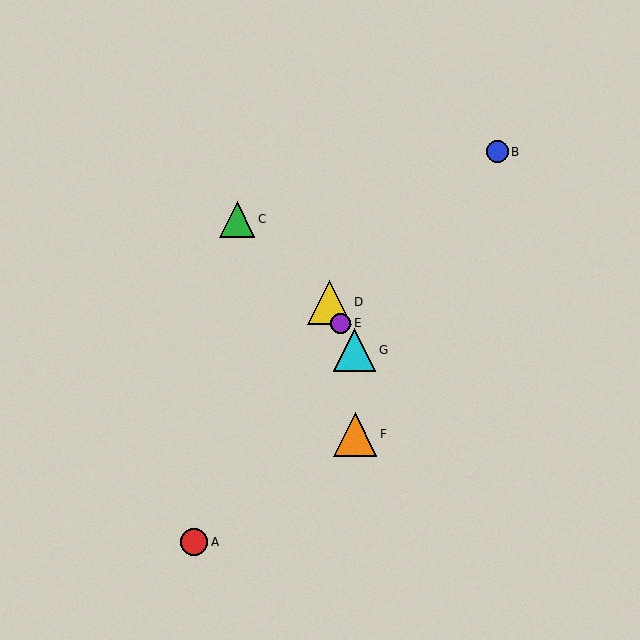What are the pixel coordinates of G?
Object G is at (355, 350).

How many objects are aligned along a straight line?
3 objects (D, E, G) are aligned along a straight line.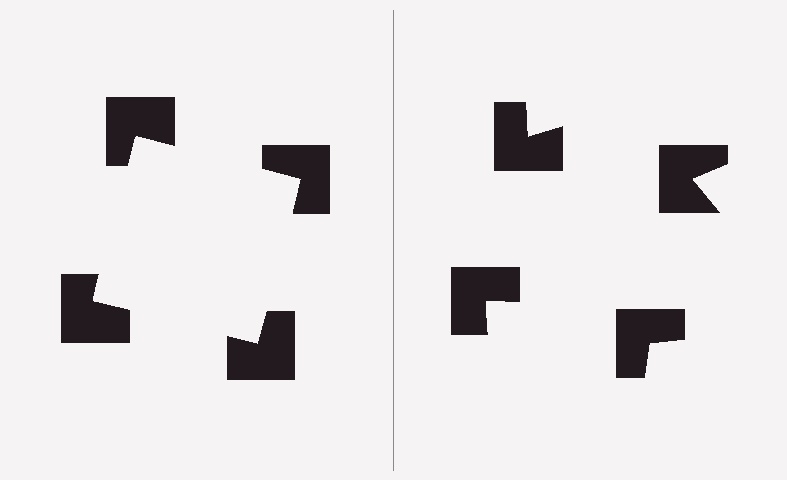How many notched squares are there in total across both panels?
8 — 4 on each side.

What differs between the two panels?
The notched squares are positioned identically on both sides; only the wedge orientations differ. On the left they align to a square; on the right they are misaligned.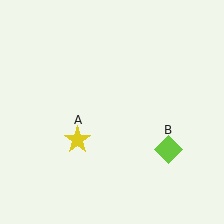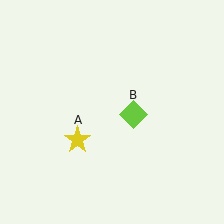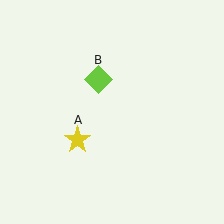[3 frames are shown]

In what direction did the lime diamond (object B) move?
The lime diamond (object B) moved up and to the left.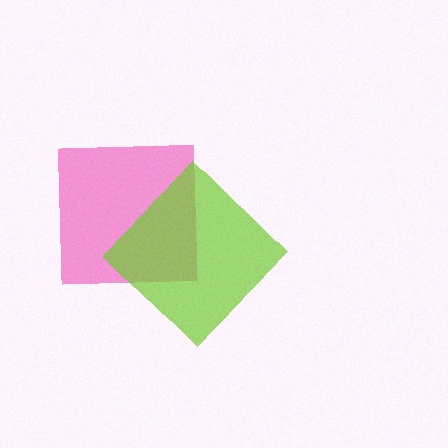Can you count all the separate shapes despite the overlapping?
Yes, there are 2 separate shapes.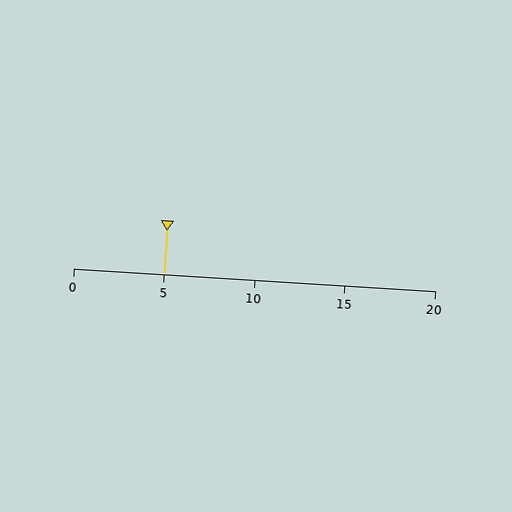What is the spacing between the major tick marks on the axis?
The major ticks are spaced 5 apart.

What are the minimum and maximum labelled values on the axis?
The axis runs from 0 to 20.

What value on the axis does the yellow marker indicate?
The marker indicates approximately 5.